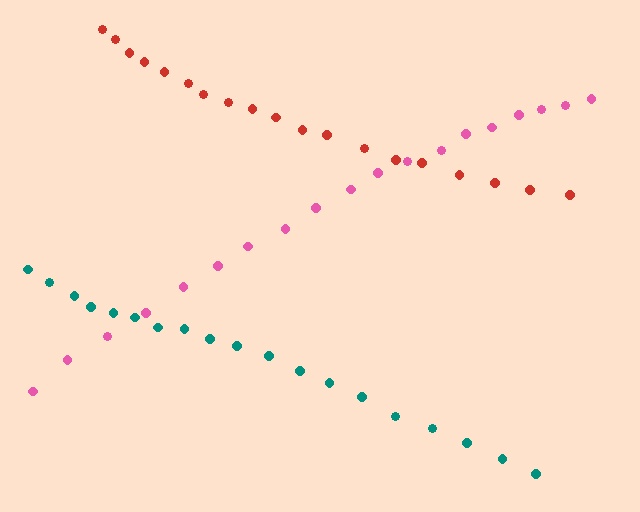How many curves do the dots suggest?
There are 3 distinct paths.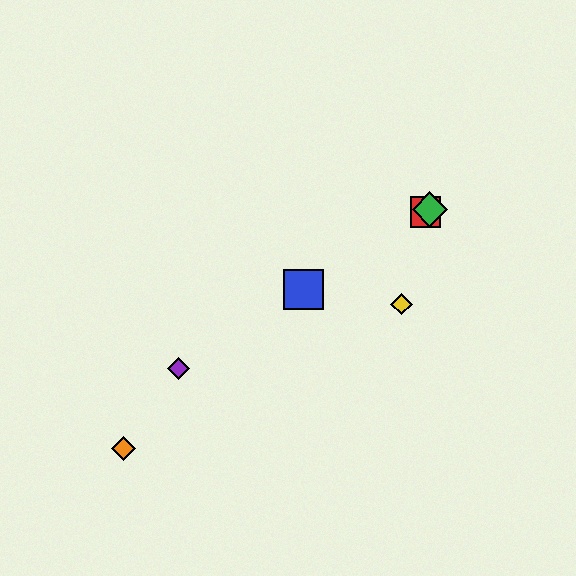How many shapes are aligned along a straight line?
4 shapes (the red square, the blue square, the green diamond, the purple diamond) are aligned along a straight line.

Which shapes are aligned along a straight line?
The red square, the blue square, the green diamond, the purple diamond are aligned along a straight line.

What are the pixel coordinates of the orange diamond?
The orange diamond is at (124, 449).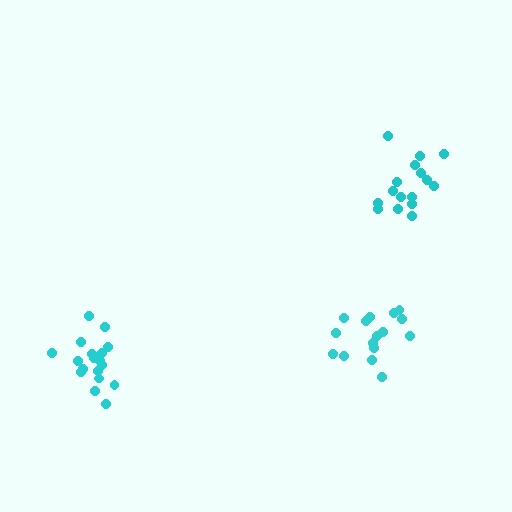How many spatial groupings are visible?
There are 3 spatial groupings.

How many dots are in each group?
Group 1: 16 dots, Group 2: 16 dots, Group 3: 18 dots (50 total).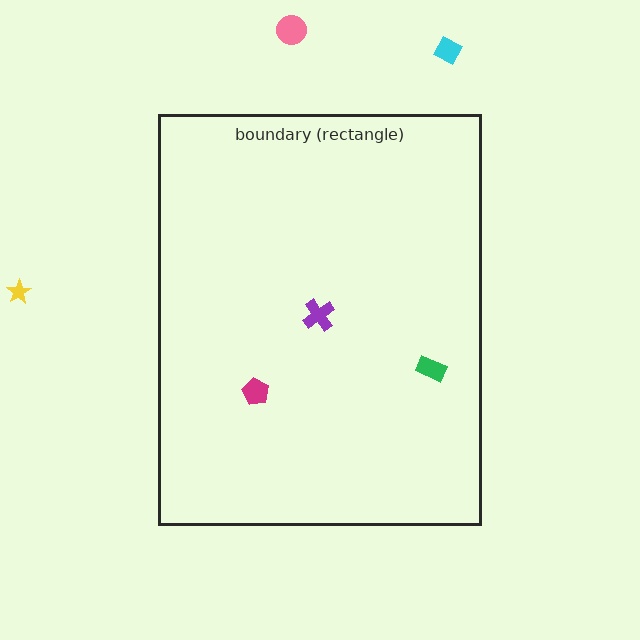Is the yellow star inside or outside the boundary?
Outside.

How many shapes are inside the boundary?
3 inside, 3 outside.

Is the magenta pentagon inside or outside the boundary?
Inside.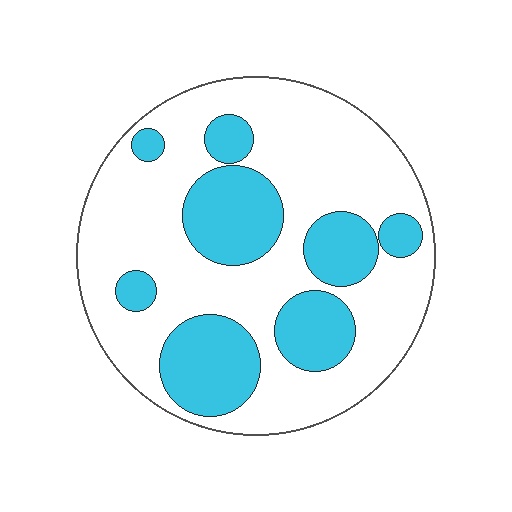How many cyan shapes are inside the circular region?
8.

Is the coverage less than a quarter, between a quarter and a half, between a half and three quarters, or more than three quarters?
Between a quarter and a half.